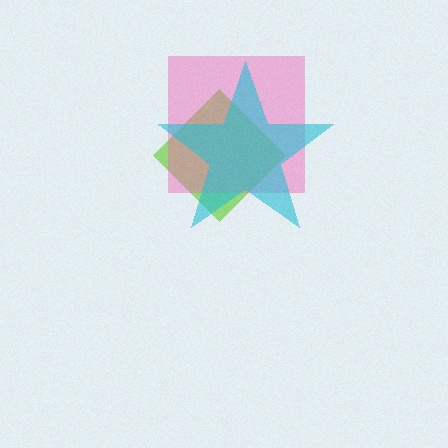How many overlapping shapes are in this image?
There are 3 overlapping shapes in the image.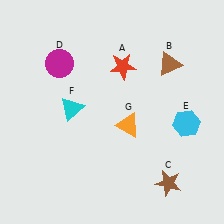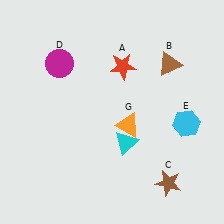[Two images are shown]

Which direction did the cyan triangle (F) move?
The cyan triangle (F) moved right.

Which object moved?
The cyan triangle (F) moved right.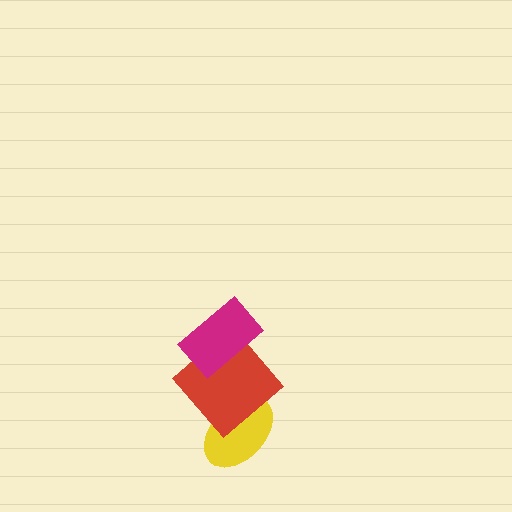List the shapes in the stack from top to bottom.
From top to bottom: the magenta rectangle, the red diamond, the yellow ellipse.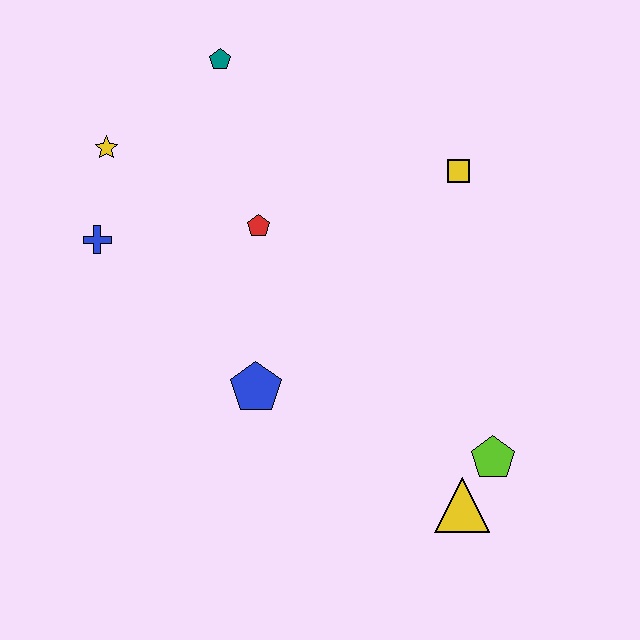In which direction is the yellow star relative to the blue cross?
The yellow star is above the blue cross.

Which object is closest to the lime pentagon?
The yellow triangle is closest to the lime pentagon.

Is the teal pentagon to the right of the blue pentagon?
No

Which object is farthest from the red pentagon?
The yellow triangle is farthest from the red pentagon.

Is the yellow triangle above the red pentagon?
No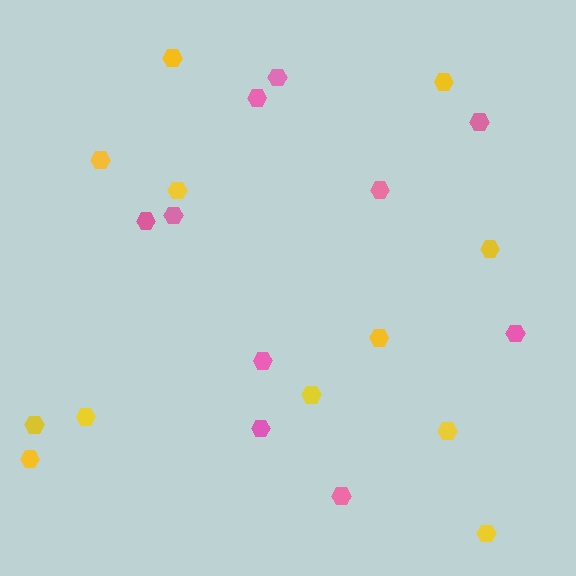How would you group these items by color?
There are 2 groups: one group of yellow hexagons (12) and one group of pink hexagons (10).